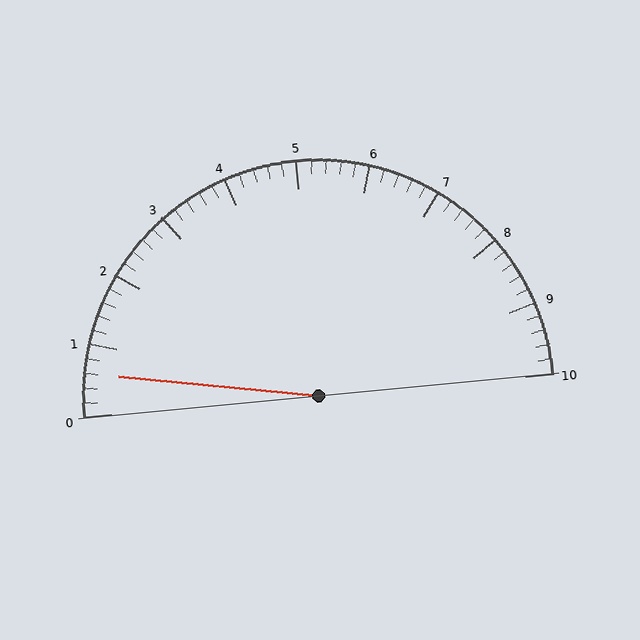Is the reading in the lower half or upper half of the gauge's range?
The reading is in the lower half of the range (0 to 10).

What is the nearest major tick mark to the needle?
The nearest major tick mark is 1.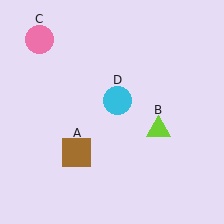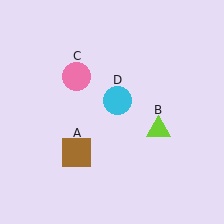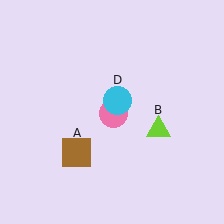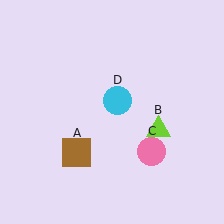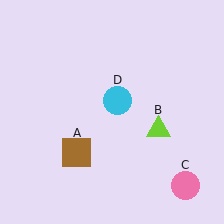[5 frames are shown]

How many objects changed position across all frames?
1 object changed position: pink circle (object C).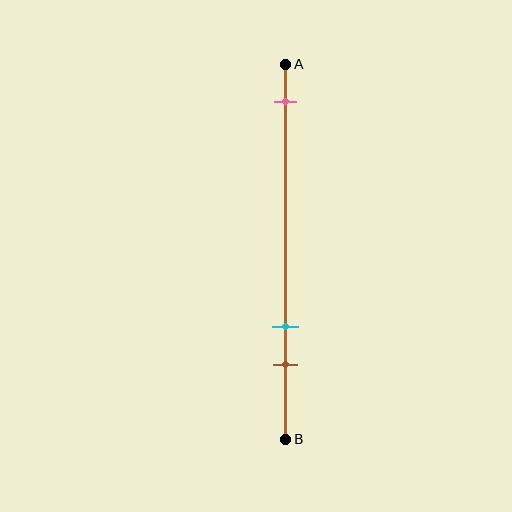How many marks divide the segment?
There are 3 marks dividing the segment.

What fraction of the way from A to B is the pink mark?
The pink mark is approximately 10% (0.1) of the way from A to B.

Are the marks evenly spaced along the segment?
No, the marks are not evenly spaced.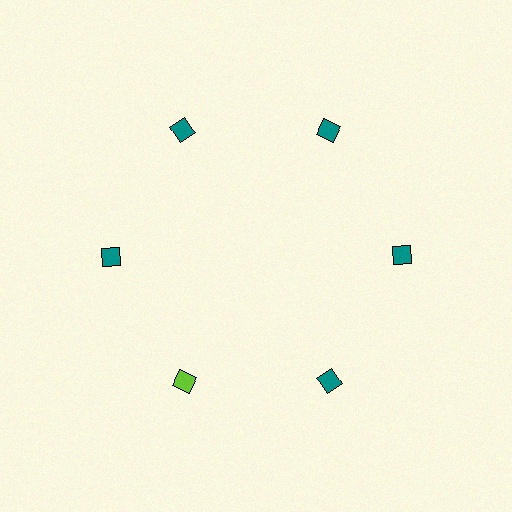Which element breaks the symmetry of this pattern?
The lime diamond at roughly the 7 o'clock position breaks the symmetry. All other shapes are teal diamonds.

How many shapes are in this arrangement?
There are 6 shapes arranged in a ring pattern.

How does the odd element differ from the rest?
It has a different color: lime instead of teal.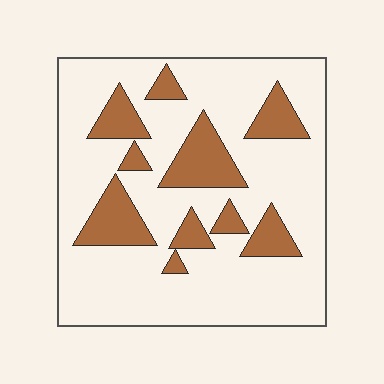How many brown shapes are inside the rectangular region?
10.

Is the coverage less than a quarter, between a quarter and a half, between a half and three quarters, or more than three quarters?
Less than a quarter.